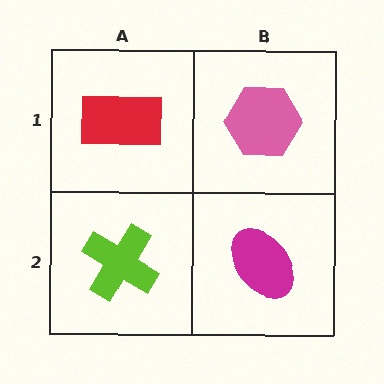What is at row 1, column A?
A red rectangle.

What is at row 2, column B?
A magenta ellipse.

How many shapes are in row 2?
2 shapes.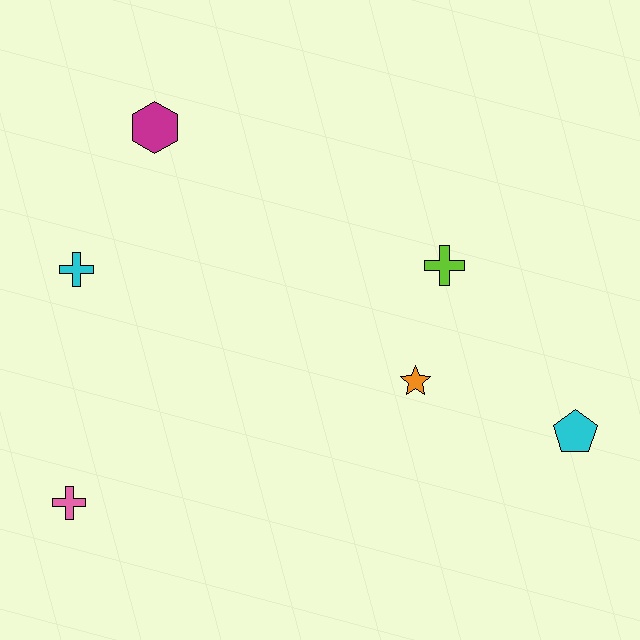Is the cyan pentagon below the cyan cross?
Yes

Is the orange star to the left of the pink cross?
No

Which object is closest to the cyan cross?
The magenta hexagon is closest to the cyan cross.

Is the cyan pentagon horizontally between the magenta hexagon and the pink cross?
No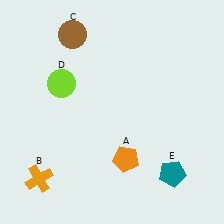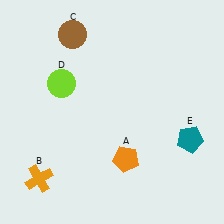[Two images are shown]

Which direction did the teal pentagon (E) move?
The teal pentagon (E) moved up.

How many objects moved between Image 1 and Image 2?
1 object moved between the two images.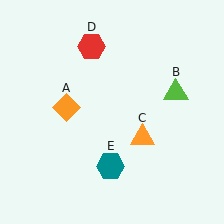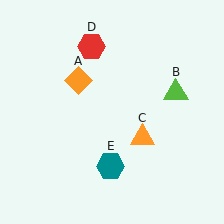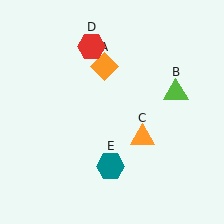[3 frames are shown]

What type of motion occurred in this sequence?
The orange diamond (object A) rotated clockwise around the center of the scene.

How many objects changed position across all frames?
1 object changed position: orange diamond (object A).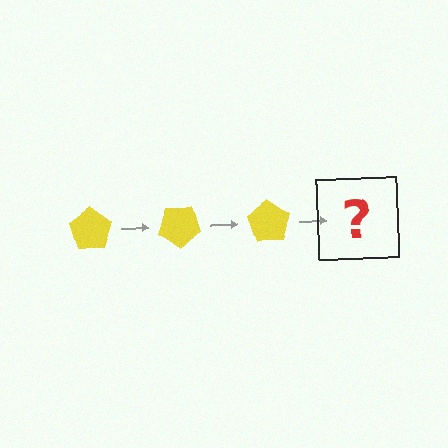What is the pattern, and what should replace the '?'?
The pattern is that the pentagon rotates 35 degrees each step. The '?' should be a yellow pentagon rotated 105 degrees.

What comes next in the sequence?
The next element should be a yellow pentagon rotated 105 degrees.